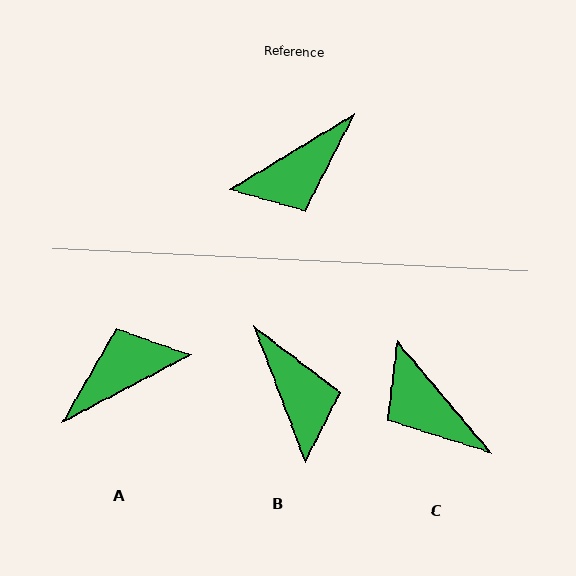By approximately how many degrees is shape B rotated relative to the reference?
Approximately 80 degrees counter-clockwise.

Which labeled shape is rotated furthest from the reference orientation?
A, about 177 degrees away.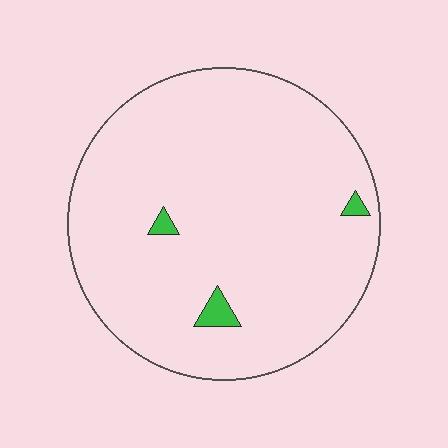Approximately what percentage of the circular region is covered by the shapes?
Approximately 5%.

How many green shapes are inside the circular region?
3.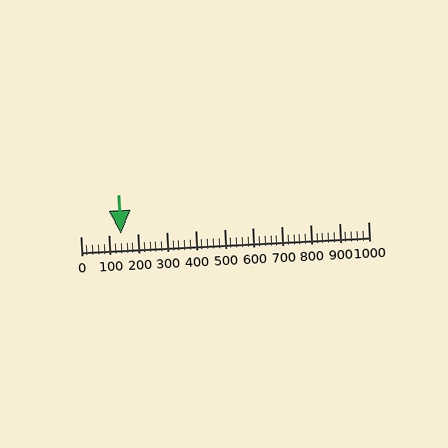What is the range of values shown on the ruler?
The ruler shows values from 0 to 1000.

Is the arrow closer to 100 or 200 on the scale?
The arrow is closer to 100.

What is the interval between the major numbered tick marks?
The major tick marks are spaced 100 units apart.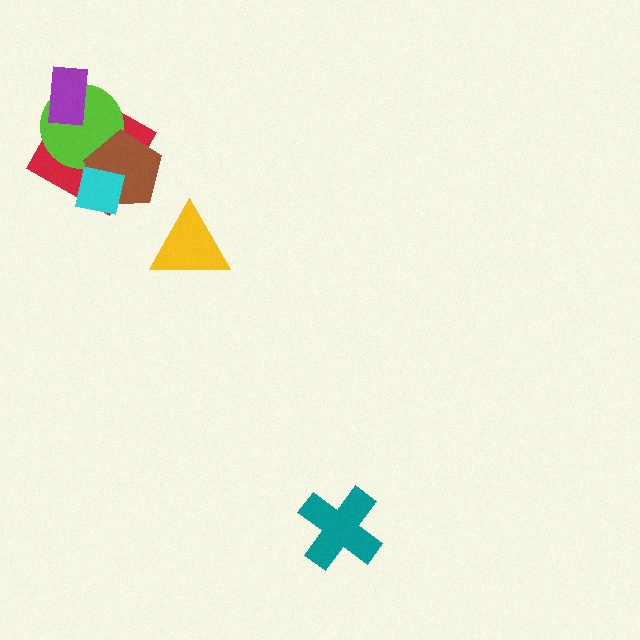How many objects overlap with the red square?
4 objects overlap with the red square.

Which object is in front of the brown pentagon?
The cyan square is in front of the brown pentagon.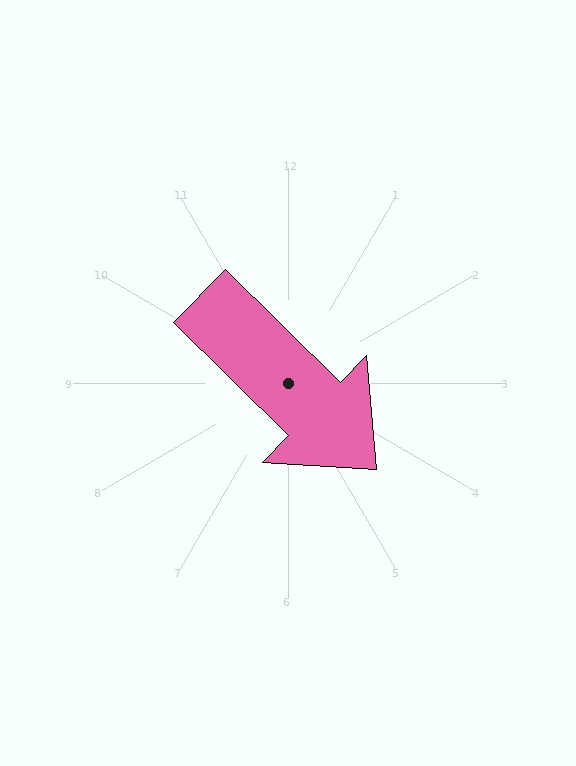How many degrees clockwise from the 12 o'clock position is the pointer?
Approximately 134 degrees.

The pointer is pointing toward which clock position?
Roughly 4 o'clock.